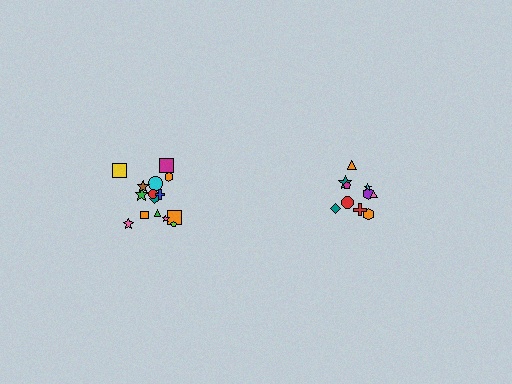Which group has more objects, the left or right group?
The left group.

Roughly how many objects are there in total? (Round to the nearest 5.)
Roughly 25 objects in total.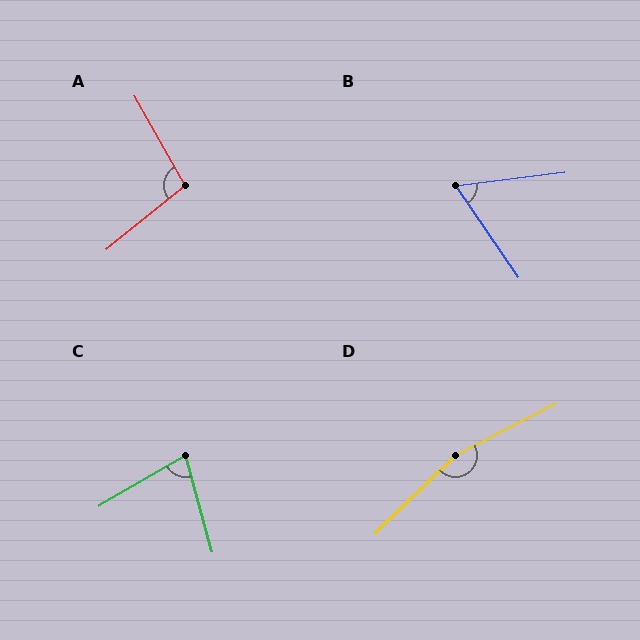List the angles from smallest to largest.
B (62°), C (75°), A (99°), D (163°).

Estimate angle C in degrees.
Approximately 75 degrees.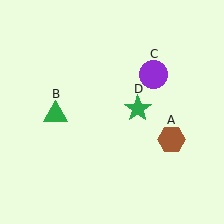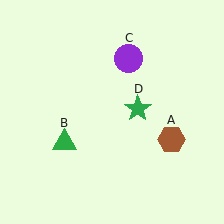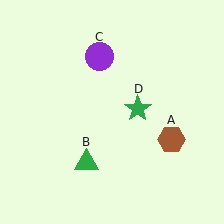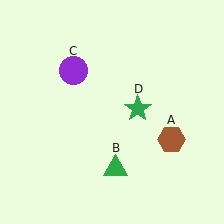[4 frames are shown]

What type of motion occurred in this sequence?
The green triangle (object B), purple circle (object C) rotated counterclockwise around the center of the scene.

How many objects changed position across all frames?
2 objects changed position: green triangle (object B), purple circle (object C).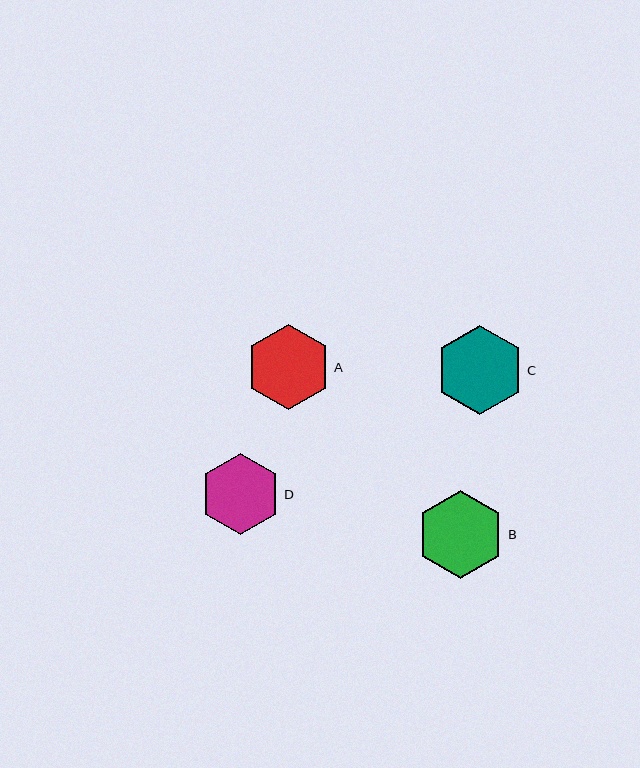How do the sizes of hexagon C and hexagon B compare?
Hexagon C and hexagon B are approximately the same size.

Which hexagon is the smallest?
Hexagon D is the smallest with a size of approximately 81 pixels.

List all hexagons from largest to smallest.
From largest to smallest: C, B, A, D.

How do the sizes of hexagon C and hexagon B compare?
Hexagon C and hexagon B are approximately the same size.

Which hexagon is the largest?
Hexagon C is the largest with a size of approximately 89 pixels.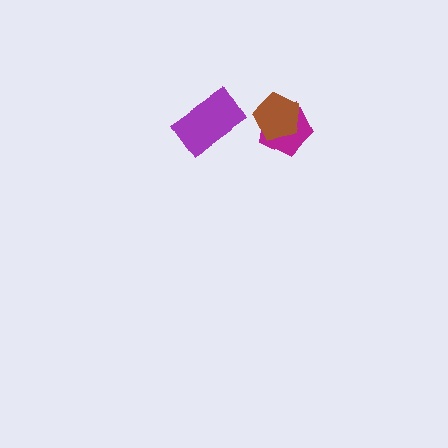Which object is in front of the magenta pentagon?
The brown pentagon is in front of the magenta pentagon.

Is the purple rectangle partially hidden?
No, no other shape covers it.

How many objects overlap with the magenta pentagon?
1 object overlaps with the magenta pentagon.